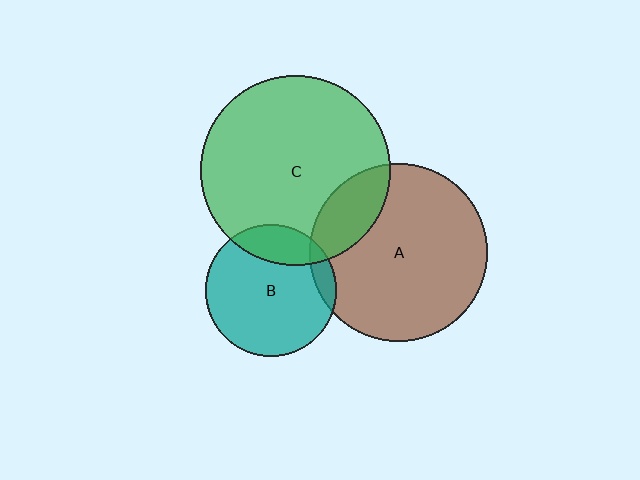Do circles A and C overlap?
Yes.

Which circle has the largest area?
Circle C (green).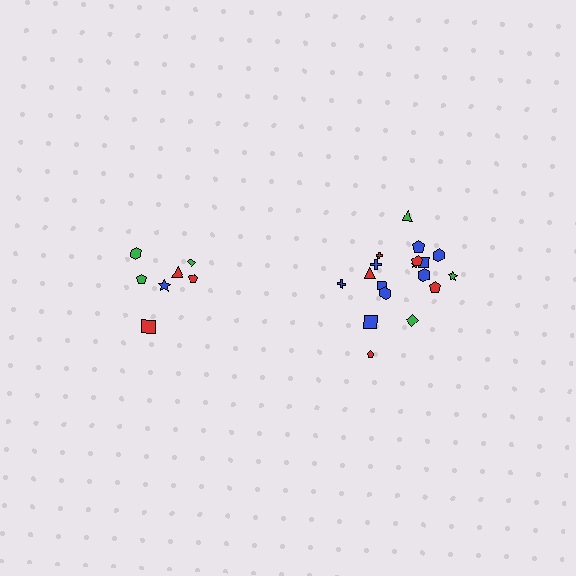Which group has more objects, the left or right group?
The right group.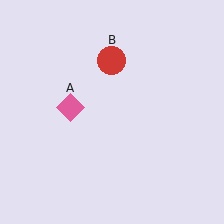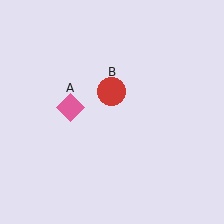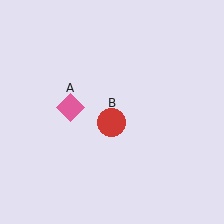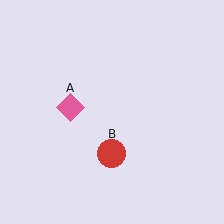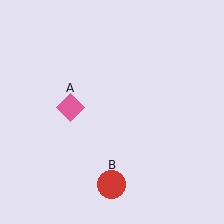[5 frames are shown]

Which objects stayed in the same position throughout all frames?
Pink diamond (object A) remained stationary.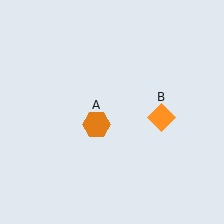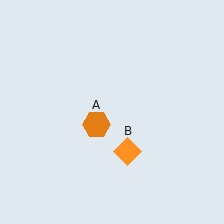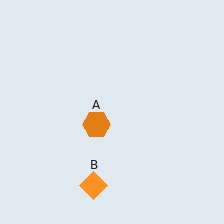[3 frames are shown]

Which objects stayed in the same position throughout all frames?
Orange hexagon (object A) remained stationary.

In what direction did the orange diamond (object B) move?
The orange diamond (object B) moved down and to the left.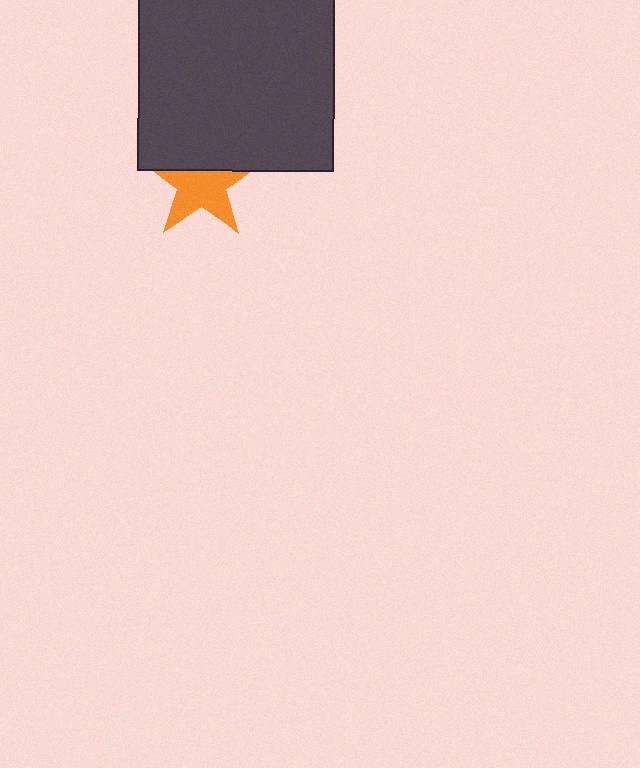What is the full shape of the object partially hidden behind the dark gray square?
The partially hidden object is an orange star.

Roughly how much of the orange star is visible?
About half of it is visible (roughly 63%).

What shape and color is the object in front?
The object in front is a dark gray square.